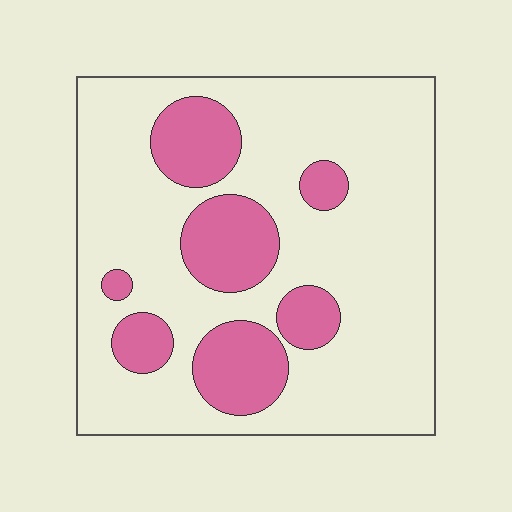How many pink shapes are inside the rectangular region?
7.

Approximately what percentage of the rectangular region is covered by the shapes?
Approximately 25%.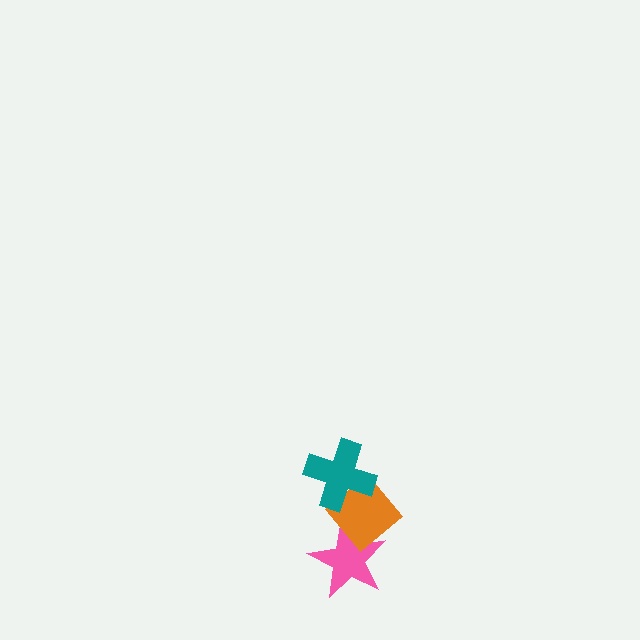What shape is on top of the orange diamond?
The teal cross is on top of the orange diamond.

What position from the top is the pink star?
The pink star is 3rd from the top.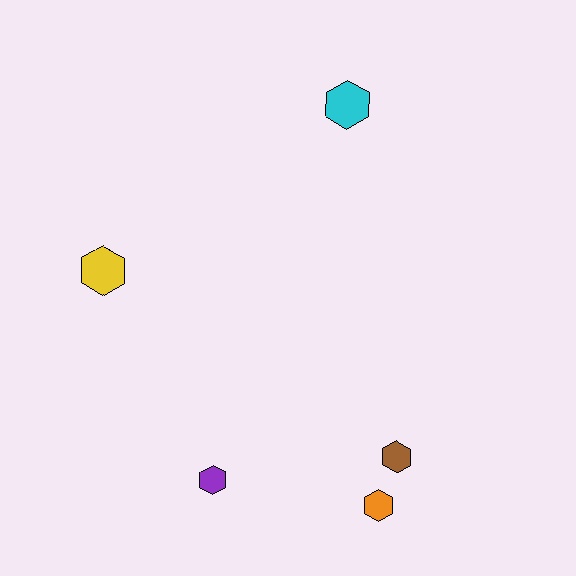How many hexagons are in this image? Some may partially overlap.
There are 5 hexagons.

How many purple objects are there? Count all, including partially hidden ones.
There is 1 purple object.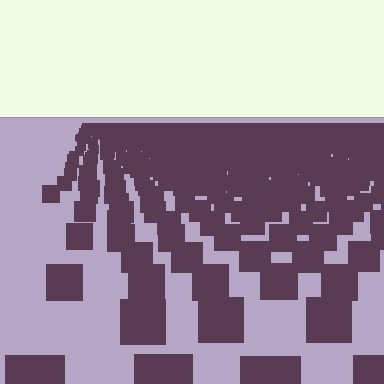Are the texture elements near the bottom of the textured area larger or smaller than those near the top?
Larger. Near the bottom, elements are closer to the viewer and appear at a bigger on-screen size.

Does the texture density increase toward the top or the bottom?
Density increases toward the top.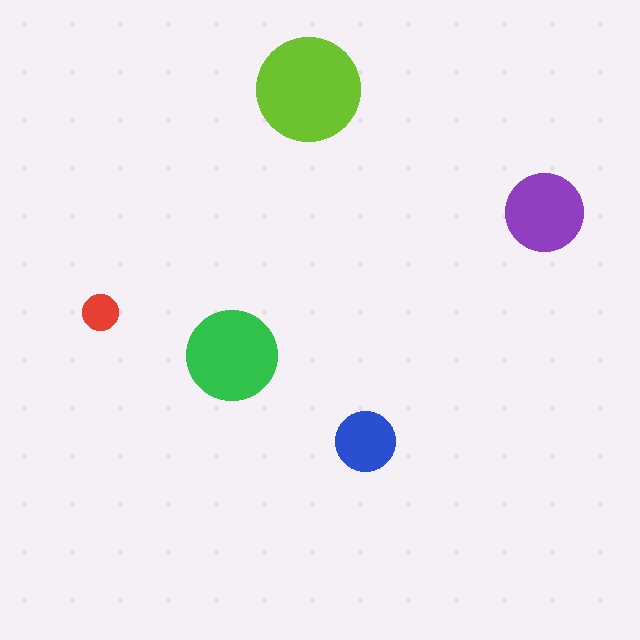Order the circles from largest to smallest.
the lime one, the green one, the purple one, the blue one, the red one.